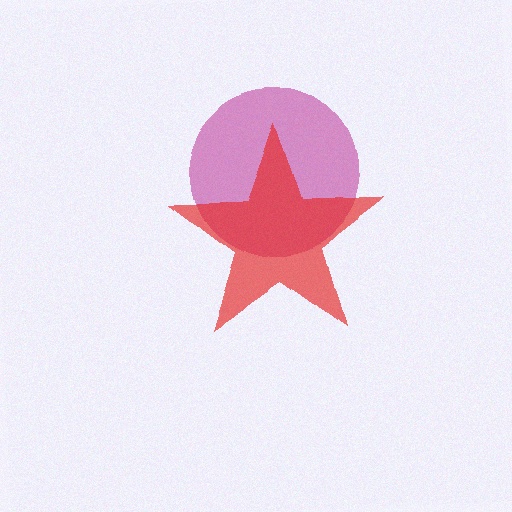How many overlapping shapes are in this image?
There are 2 overlapping shapes in the image.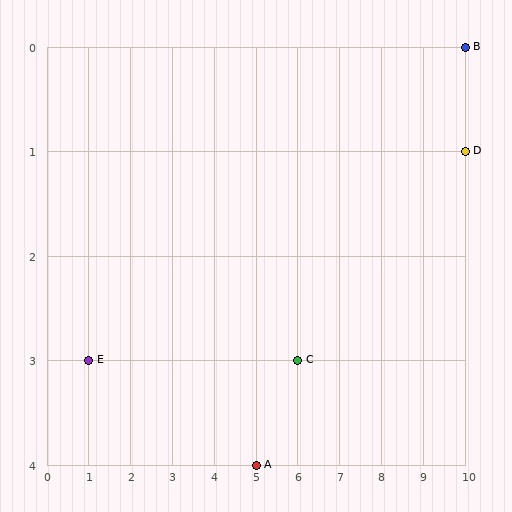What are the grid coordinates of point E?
Point E is at grid coordinates (1, 3).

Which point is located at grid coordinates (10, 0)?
Point B is at (10, 0).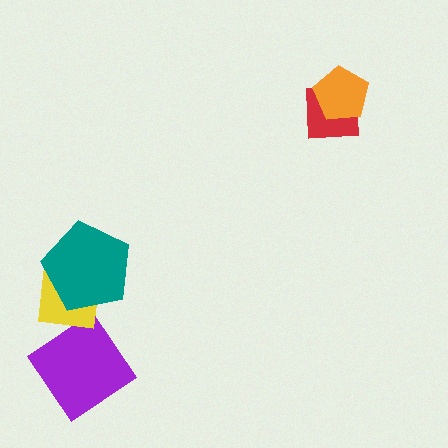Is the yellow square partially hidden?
Yes, it is partially covered by another shape.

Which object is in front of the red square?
The orange pentagon is in front of the red square.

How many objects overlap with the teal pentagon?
1 object overlaps with the teal pentagon.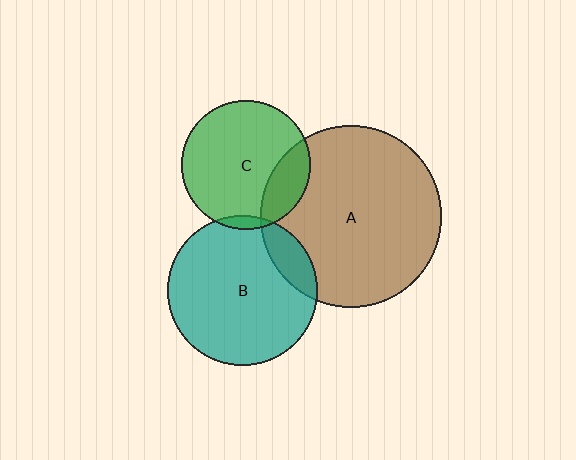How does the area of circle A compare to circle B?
Approximately 1.5 times.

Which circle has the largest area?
Circle A (brown).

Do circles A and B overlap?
Yes.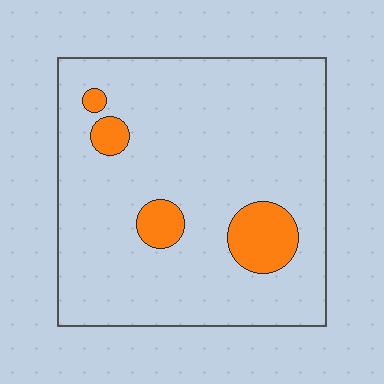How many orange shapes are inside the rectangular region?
4.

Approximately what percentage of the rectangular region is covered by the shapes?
Approximately 10%.